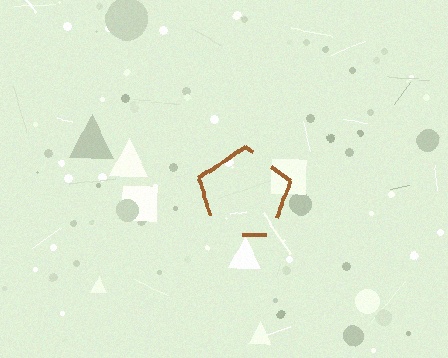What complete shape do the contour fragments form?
The contour fragments form a pentagon.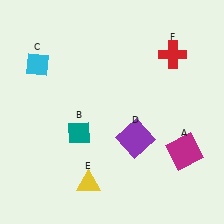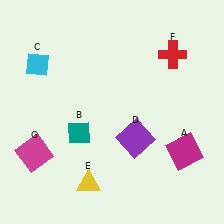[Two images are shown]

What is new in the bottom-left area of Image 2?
A magenta square (G) was added in the bottom-left area of Image 2.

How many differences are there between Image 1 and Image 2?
There is 1 difference between the two images.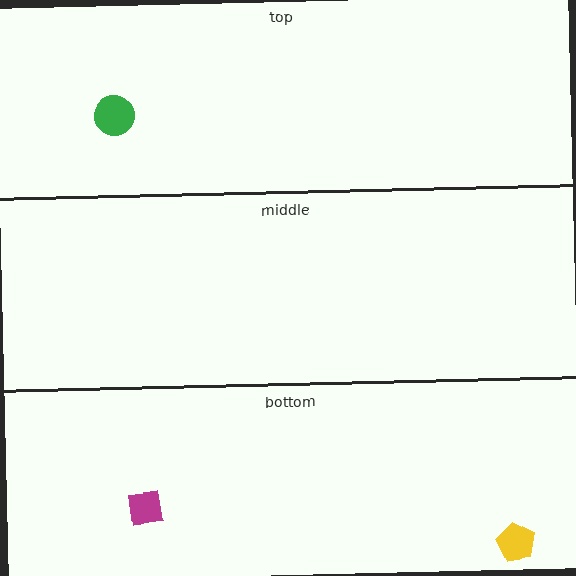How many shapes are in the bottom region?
2.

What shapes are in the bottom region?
The yellow pentagon, the magenta square.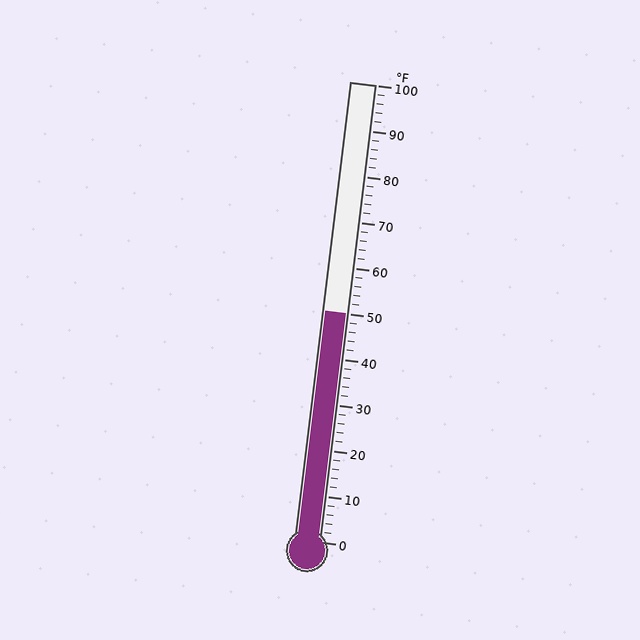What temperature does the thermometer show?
The thermometer shows approximately 50°F.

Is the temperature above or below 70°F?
The temperature is below 70°F.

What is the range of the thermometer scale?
The thermometer scale ranges from 0°F to 100°F.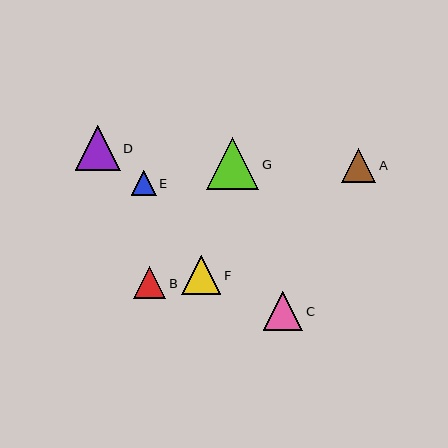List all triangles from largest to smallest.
From largest to smallest: G, D, C, F, A, B, E.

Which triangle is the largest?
Triangle G is the largest with a size of approximately 52 pixels.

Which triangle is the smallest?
Triangle E is the smallest with a size of approximately 25 pixels.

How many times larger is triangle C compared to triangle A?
Triangle C is approximately 1.1 times the size of triangle A.